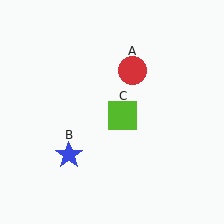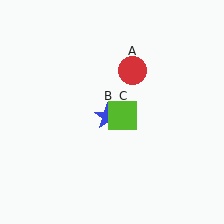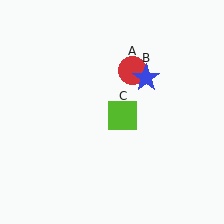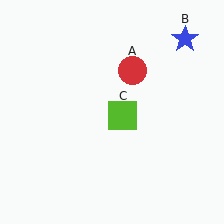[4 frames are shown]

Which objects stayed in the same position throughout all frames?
Red circle (object A) and lime square (object C) remained stationary.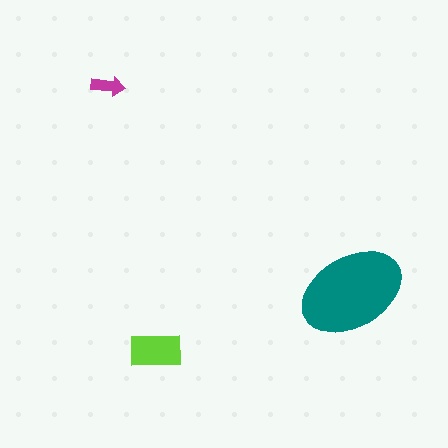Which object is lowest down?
The lime rectangle is bottommost.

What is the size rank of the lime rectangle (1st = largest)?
2nd.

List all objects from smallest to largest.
The magenta arrow, the lime rectangle, the teal ellipse.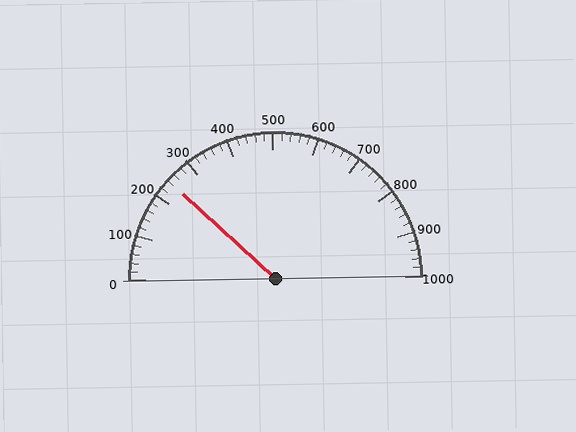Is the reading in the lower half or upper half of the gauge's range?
The reading is in the lower half of the range (0 to 1000).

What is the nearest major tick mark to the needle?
The nearest major tick mark is 200.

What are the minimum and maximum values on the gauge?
The gauge ranges from 0 to 1000.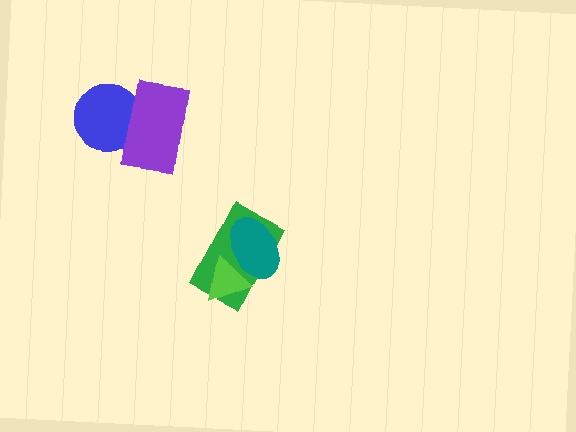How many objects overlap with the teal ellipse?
2 objects overlap with the teal ellipse.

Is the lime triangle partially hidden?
No, no other shape covers it.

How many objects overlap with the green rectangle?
2 objects overlap with the green rectangle.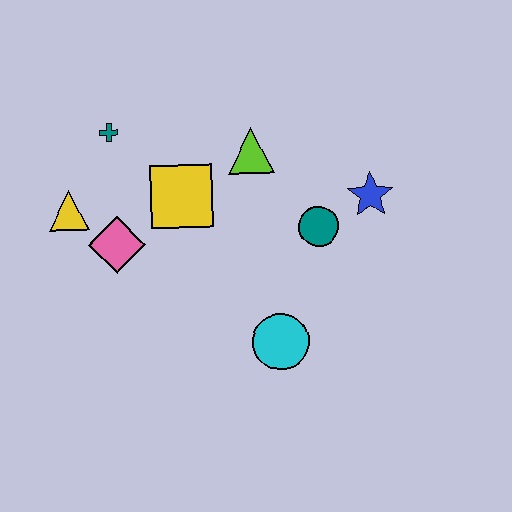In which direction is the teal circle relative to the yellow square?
The teal circle is to the right of the yellow square.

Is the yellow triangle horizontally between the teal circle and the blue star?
No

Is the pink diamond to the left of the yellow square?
Yes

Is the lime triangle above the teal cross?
No